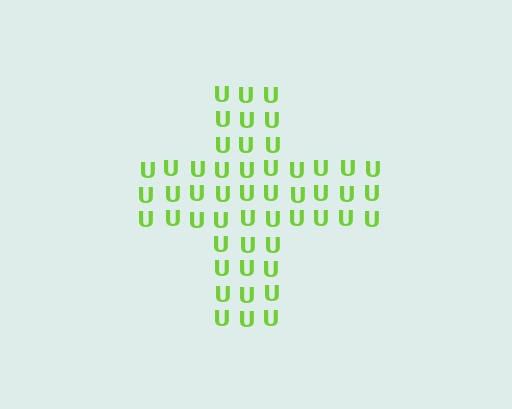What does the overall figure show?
The overall figure shows a cross.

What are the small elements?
The small elements are letter U's.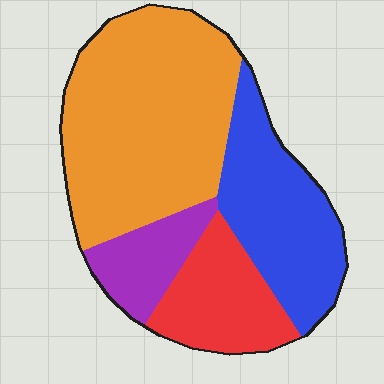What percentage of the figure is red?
Red covers around 15% of the figure.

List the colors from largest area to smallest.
From largest to smallest: orange, blue, red, purple.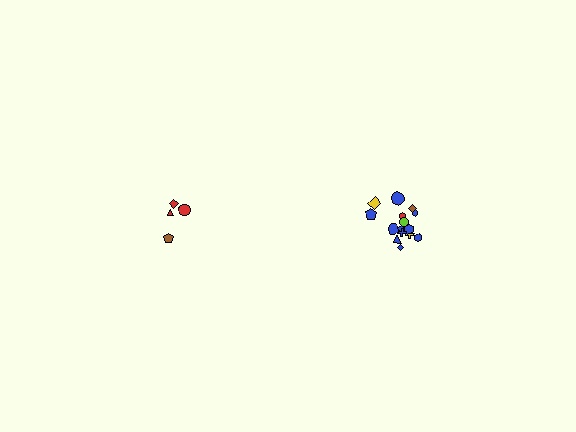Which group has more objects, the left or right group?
The right group.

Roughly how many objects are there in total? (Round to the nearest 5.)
Roughly 20 objects in total.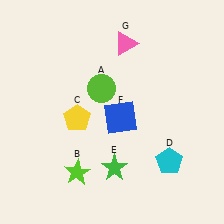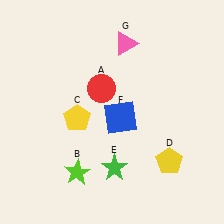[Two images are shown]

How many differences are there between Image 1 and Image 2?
There are 2 differences between the two images.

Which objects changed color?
A changed from lime to red. D changed from cyan to yellow.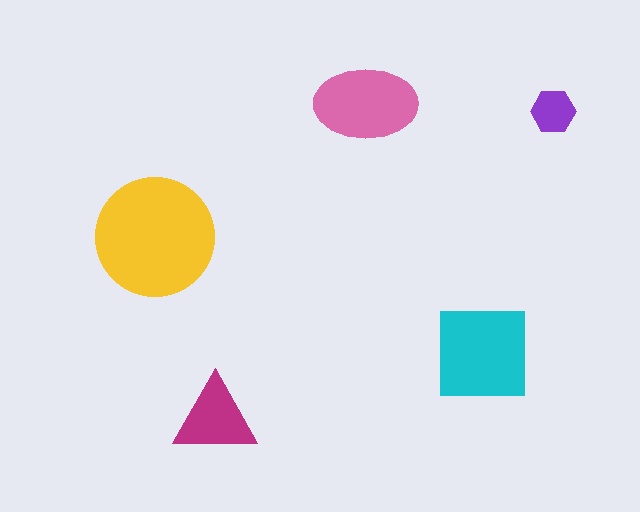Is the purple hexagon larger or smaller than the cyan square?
Smaller.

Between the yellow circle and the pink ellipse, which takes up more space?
The yellow circle.